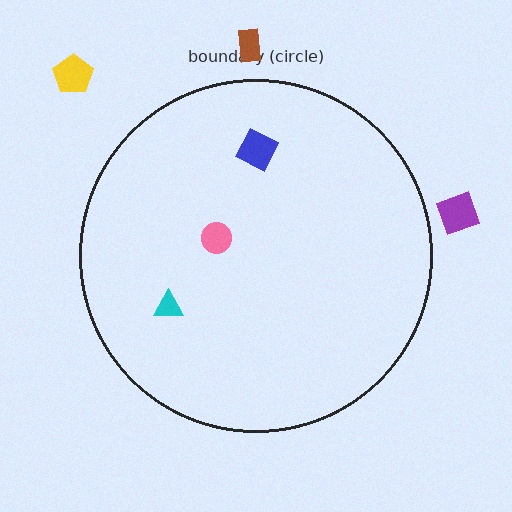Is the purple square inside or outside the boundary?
Outside.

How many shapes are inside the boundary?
3 inside, 3 outside.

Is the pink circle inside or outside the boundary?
Inside.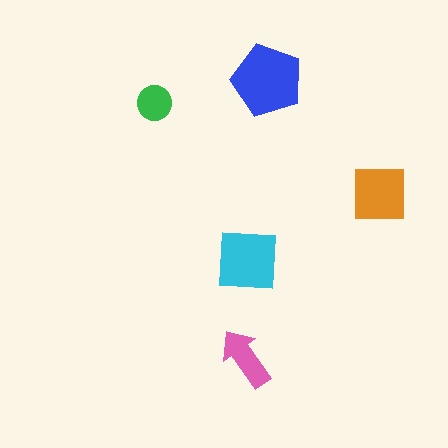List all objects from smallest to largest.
The green circle, the pink arrow, the orange square, the cyan square, the blue pentagon.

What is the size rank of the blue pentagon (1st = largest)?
1st.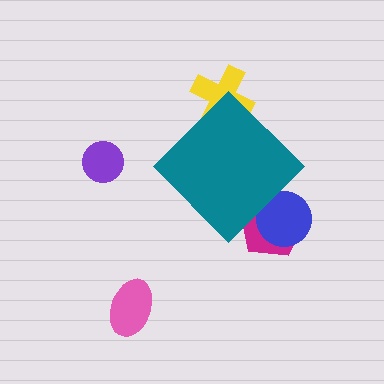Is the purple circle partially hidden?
No, the purple circle is fully visible.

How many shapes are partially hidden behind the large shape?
3 shapes are partially hidden.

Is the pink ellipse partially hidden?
No, the pink ellipse is fully visible.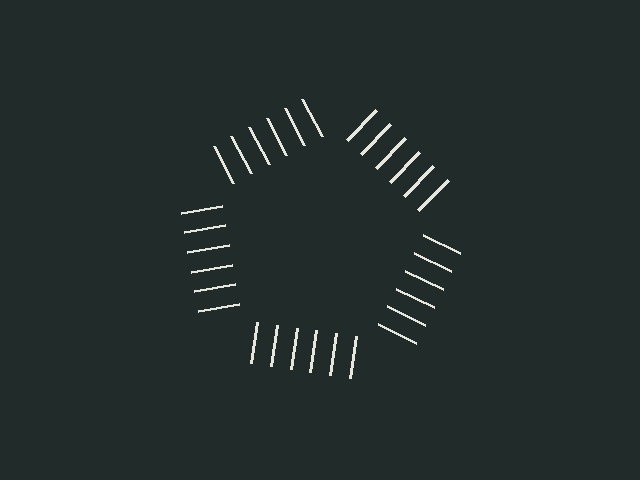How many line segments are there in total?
30 — 6 along each of the 5 edges.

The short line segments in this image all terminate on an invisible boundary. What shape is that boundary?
An illusory pentagon — the line segments terminate on its edges but no continuous stroke is drawn.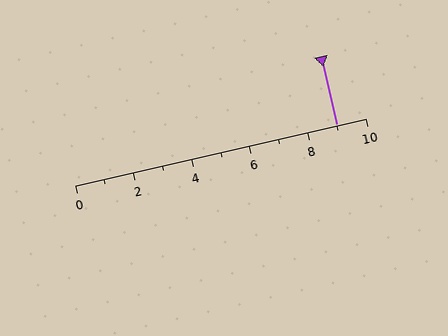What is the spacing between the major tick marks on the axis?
The major ticks are spaced 2 apart.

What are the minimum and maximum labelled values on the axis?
The axis runs from 0 to 10.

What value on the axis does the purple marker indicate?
The marker indicates approximately 9.